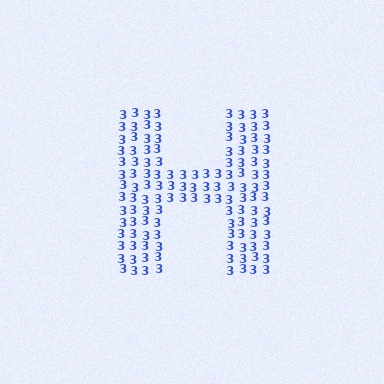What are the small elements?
The small elements are digit 3's.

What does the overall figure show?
The overall figure shows the letter H.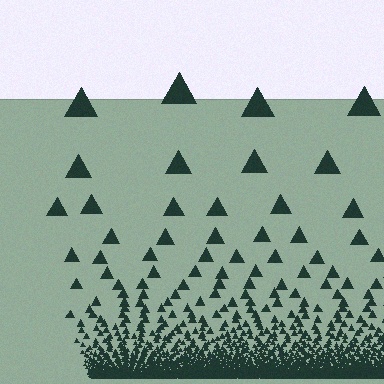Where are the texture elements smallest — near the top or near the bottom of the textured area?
Near the bottom.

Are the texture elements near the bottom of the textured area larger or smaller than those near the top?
Smaller. The gradient is inverted — elements near the bottom are smaller and denser.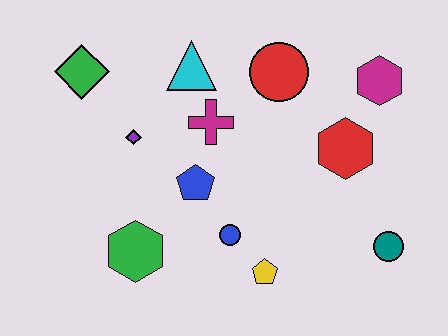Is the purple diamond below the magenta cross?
Yes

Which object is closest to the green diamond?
The purple diamond is closest to the green diamond.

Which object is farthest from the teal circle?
The green diamond is farthest from the teal circle.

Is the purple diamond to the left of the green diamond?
No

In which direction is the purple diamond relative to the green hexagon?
The purple diamond is above the green hexagon.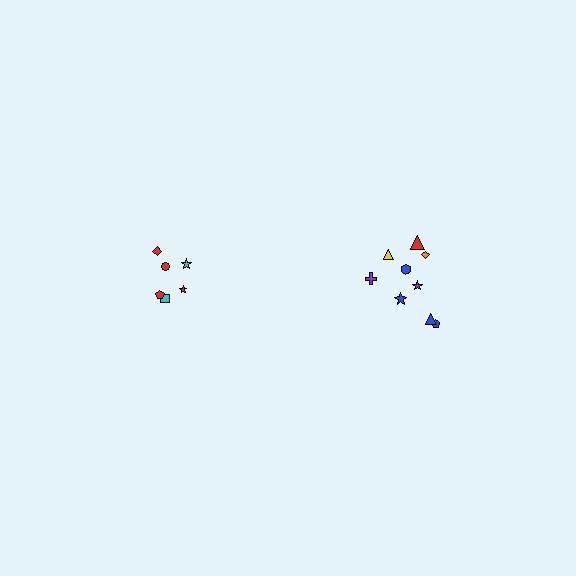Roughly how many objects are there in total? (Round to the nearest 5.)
Roughly 15 objects in total.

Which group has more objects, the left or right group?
The right group.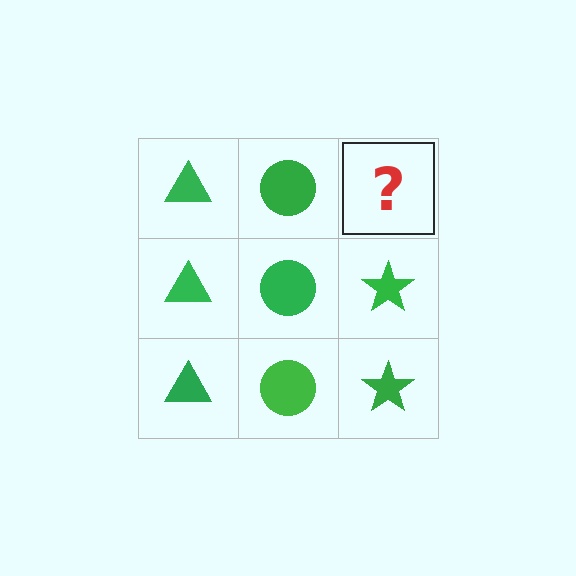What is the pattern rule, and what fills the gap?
The rule is that each column has a consistent shape. The gap should be filled with a green star.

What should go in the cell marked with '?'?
The missing cell should contain a green star.